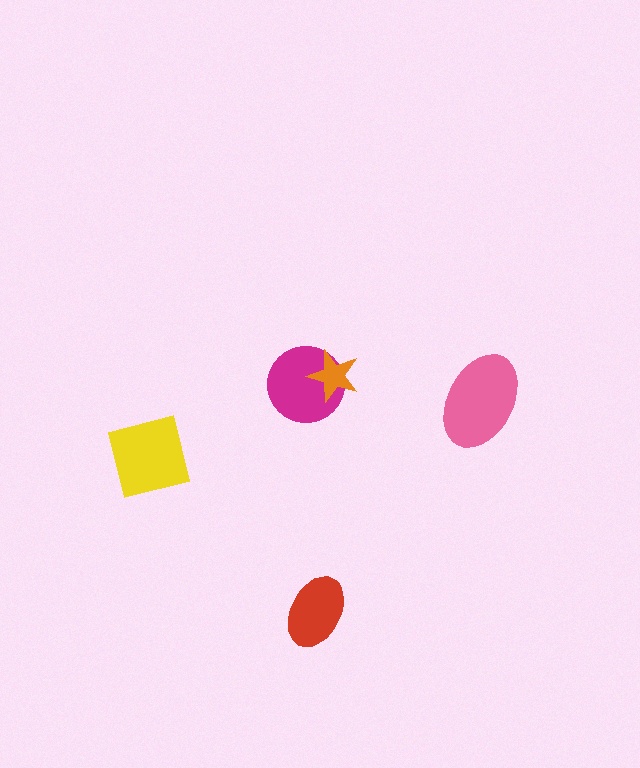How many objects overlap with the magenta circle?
1 object overlaps with the magenta circle.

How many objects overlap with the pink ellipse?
0 objects overlap with the pink ellipse.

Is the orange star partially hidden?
No, no other shape covers it.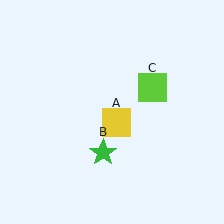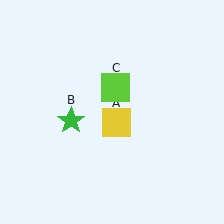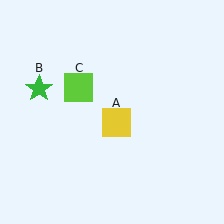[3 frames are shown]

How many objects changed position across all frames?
2 objects changed position: green star (object B), lime square (object C).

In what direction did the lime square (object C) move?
The lime square (object C) moved left.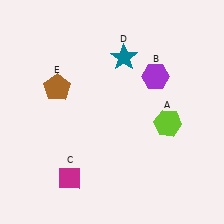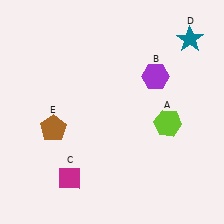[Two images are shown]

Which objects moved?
The objects that moved are: the teal star (D), the brown pentagon (E).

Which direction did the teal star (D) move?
The teal star (D) moved right.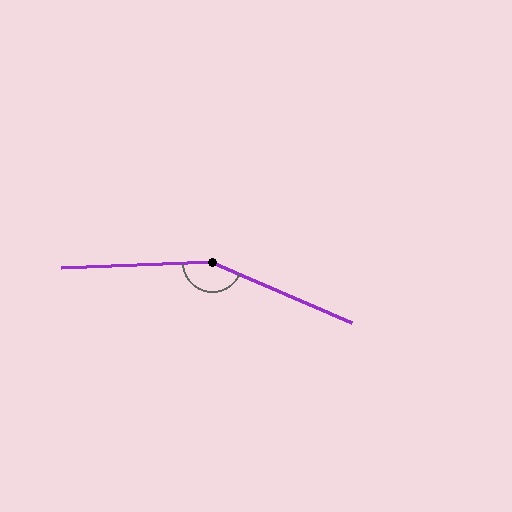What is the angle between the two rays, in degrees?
Approximately 154 degrees.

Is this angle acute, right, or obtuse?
It is obtuse.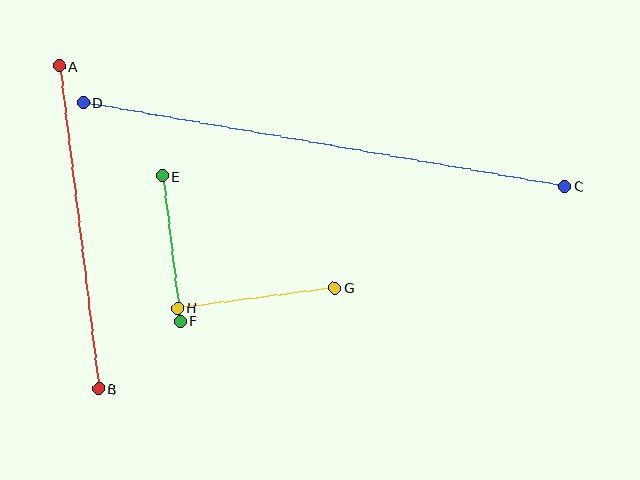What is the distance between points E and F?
The distance is approximately 146 pixels.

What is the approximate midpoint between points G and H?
The midpoint is at approximately (256, 298) pixels.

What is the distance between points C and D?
The distance is approximately 489 pixels.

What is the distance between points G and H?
The distance is approximately 159 pixels.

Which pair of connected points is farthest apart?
Points C and D are farthest apart.